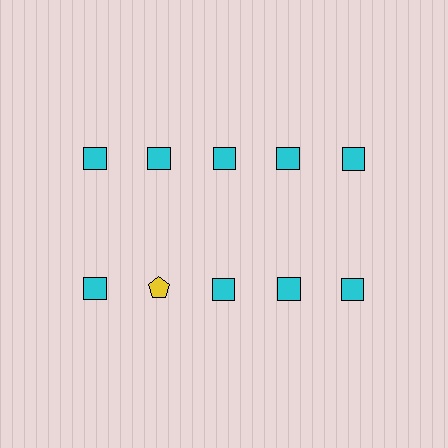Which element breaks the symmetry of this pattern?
The yellow pentagon in the second row, second from left column breaks the symmetry. All other shapes are cyan squares.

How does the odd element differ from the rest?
It differs in both color (yellow instead of cyan) and shape (pentagon instead of square).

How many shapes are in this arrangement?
There are 10 shapes arranged in a grid pattern.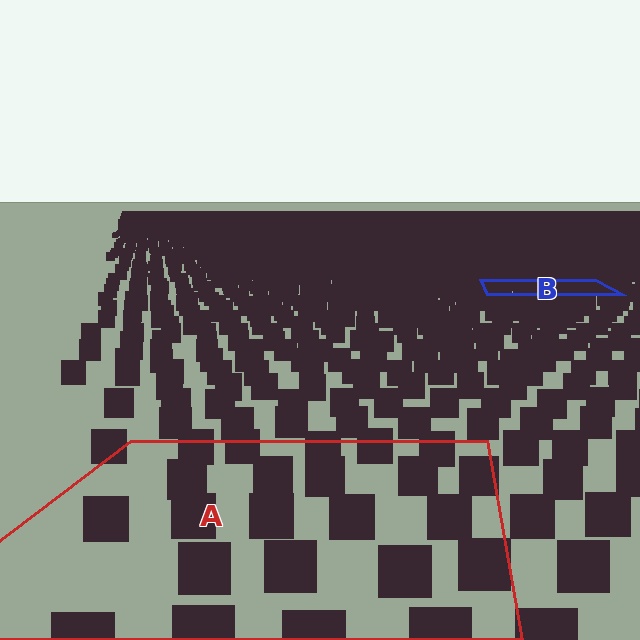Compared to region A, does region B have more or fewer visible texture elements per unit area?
Region B has more texture elements per unit area — they are packed more densely because it is farther away.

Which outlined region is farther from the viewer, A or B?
Region B is farther from the viewer — the texture elements inside it appear smaller and more densely packed.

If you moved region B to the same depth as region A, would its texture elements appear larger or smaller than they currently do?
They would appear larger. At a closer depth, the same texture elements are projected at a bigger on-screen size.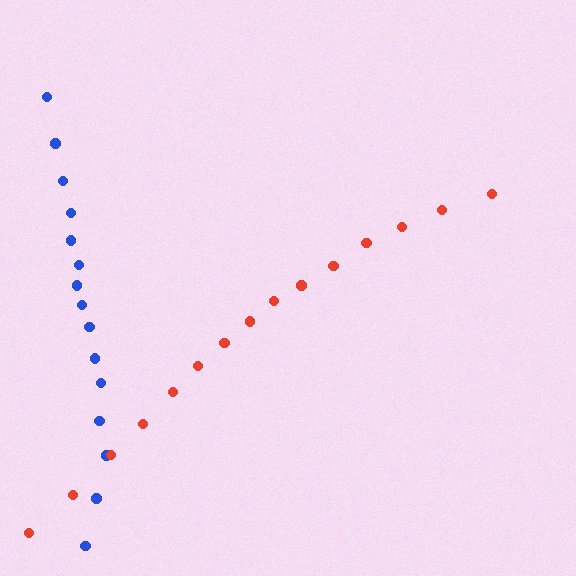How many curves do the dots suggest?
There are 2 distinct paths.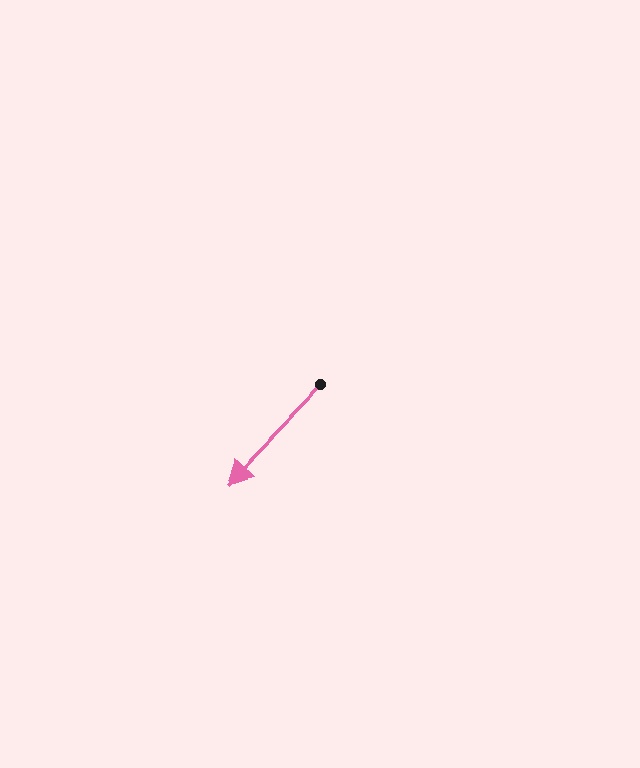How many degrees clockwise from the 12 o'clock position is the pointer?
Approximately 225 degrees.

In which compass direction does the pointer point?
Southwest.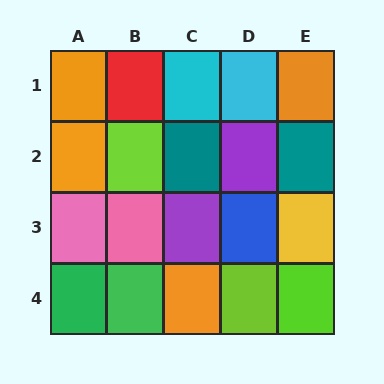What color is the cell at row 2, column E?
Teal.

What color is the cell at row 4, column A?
Green.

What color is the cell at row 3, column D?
Blue.